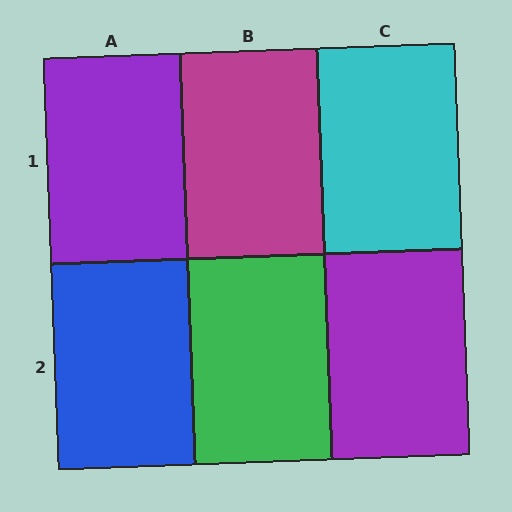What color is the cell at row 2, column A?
Blue.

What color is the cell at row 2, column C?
Purple.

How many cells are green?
1 cell is green.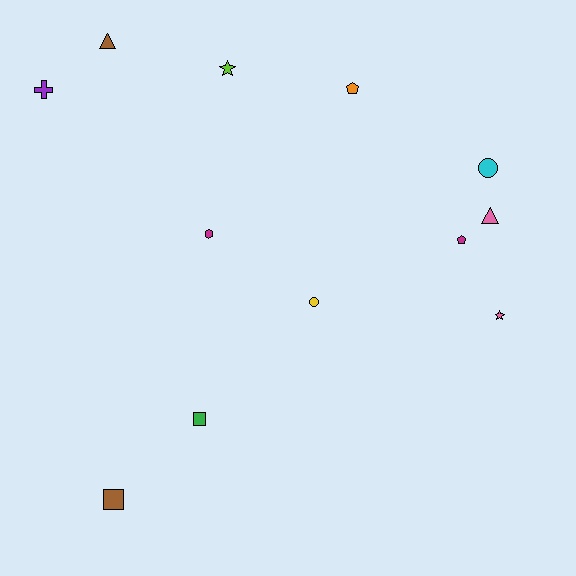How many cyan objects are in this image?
There is 1 cyan object.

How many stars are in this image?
There are 2 stars.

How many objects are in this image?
There are 12 objects.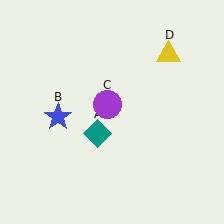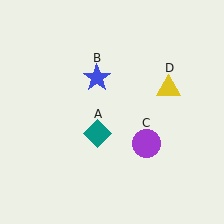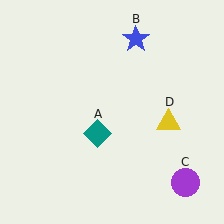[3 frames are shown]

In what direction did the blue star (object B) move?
The blue star (object B) moved up and to the right.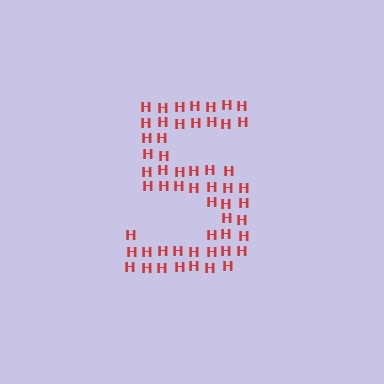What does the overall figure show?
The overall figure shows the digit 5.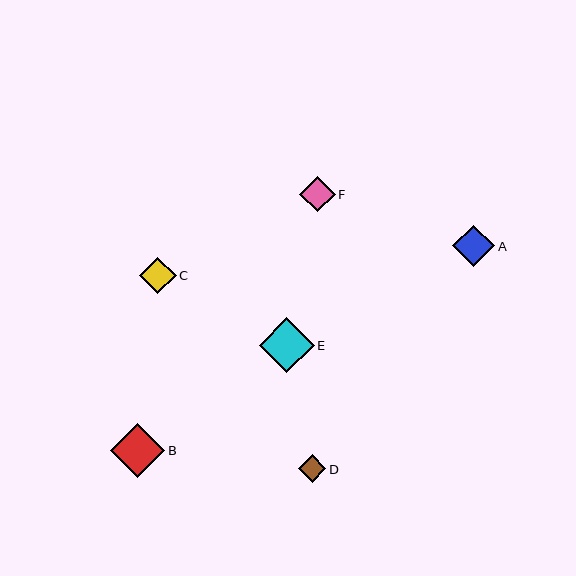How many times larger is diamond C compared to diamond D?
Diamond C is approximately 1.3 times the size of diamond D.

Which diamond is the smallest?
Diamond D is the smallest with a size of approximately 28 pixels.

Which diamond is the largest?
Diamond E is the largest with a size of approximately 55 pixels.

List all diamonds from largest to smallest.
From largest to smallest: E, B, A, C, F, D.